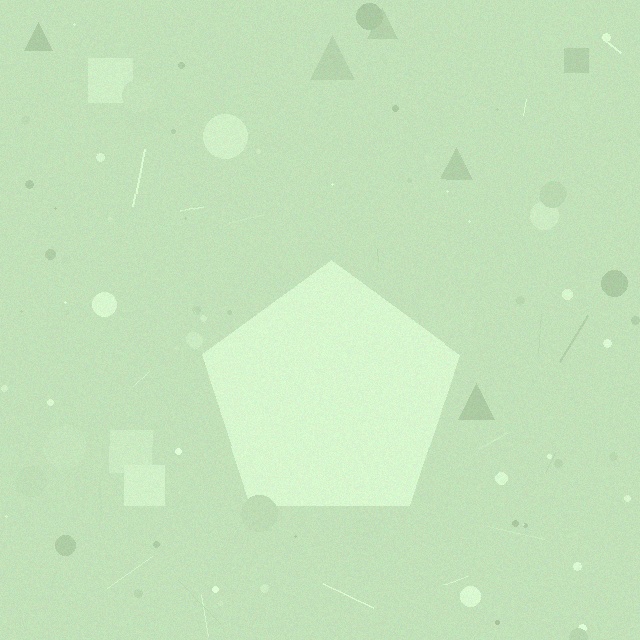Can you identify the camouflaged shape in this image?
The camouflaged shape is a pentagon.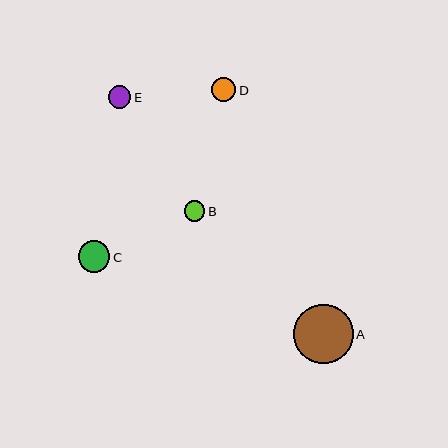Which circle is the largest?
Circle A is the largest with a size of approximately 59 pixels.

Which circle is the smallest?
Circle B is the smallest with a size of approximately 21 pixels.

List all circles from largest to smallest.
From largest to smallest: A, C, D, E, B.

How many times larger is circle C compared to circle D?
Circle C is approximately 1.3 times the size of circle D.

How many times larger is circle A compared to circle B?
Circle A is approximately 2.9 times the size of circle B.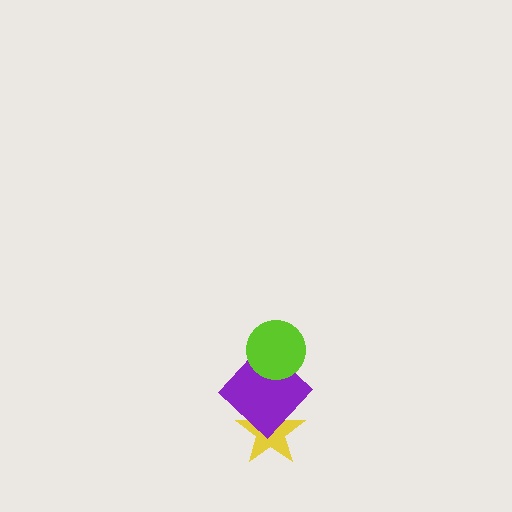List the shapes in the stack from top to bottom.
From top to bottom: the lime circle, the purple diamond, the yellow star.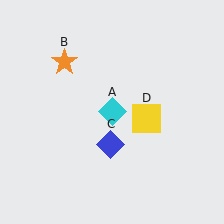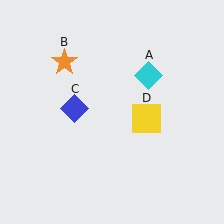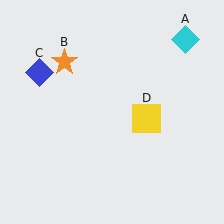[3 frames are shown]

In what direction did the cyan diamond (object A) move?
The cyan diamond (object A) moved up and to the right.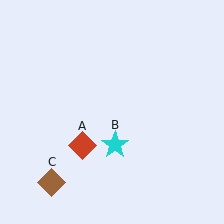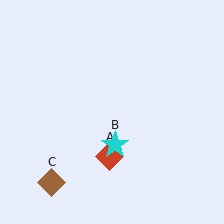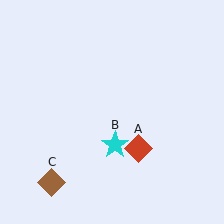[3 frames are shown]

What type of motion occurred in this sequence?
The red diamond (object A) rotated counterclockwise around the center of the scene.